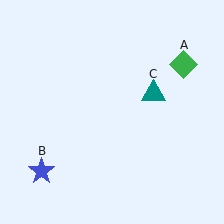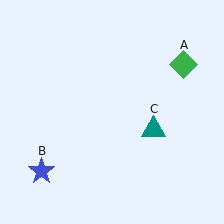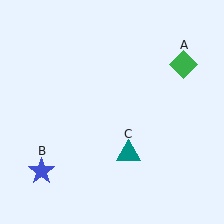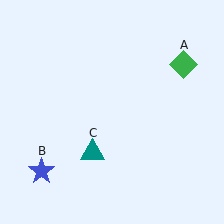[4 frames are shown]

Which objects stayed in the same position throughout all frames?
Green diamond (object A) and blue star (object B) remained stationary.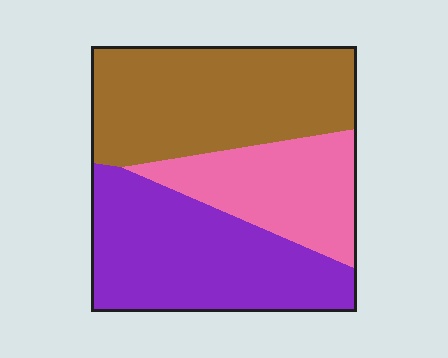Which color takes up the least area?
Pink, at roughly 25%.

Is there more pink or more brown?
Brown.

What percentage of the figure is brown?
Brown covers roughly 40% of the figure.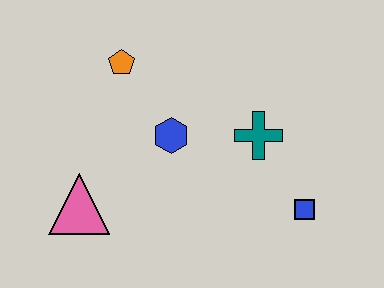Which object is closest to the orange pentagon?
The blue hexagon is closest to the orange pentagon.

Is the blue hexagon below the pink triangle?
No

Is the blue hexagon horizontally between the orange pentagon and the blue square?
Yes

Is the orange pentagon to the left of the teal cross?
Yes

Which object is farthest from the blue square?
The orange pentagon is farthest from the blue square.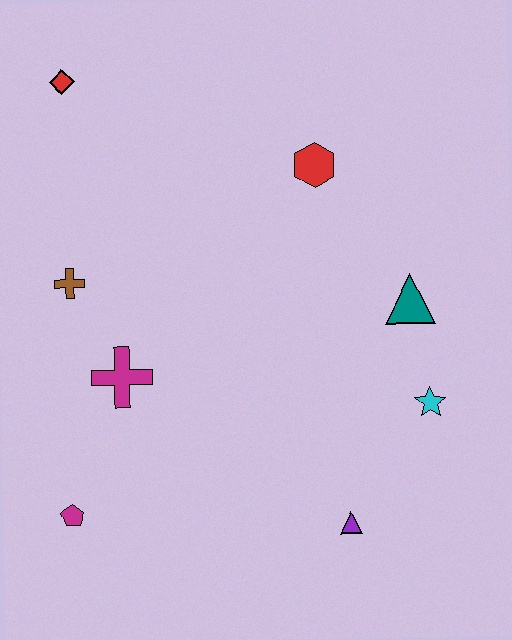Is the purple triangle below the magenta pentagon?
Yes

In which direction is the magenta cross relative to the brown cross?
The magenta cross is below the brown cross.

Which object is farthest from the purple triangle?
The red diamond is farthest from the purple triangle.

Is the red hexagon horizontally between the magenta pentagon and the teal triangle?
Yes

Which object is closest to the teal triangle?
The cyan star is closest to the teal triangle.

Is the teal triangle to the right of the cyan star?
No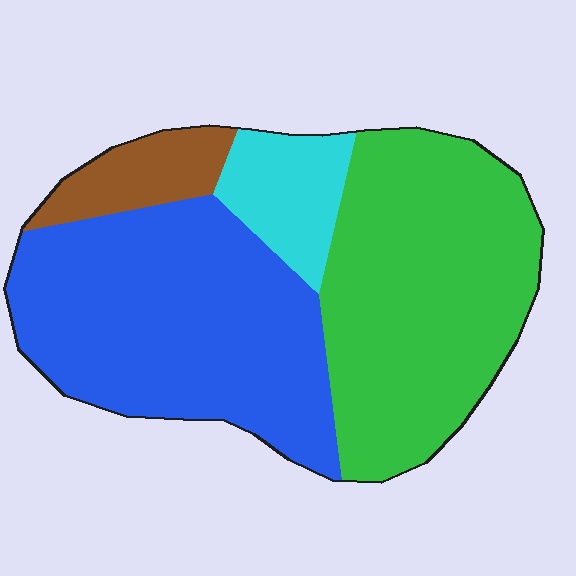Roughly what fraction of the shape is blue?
Blue takes up about two fifths (2/5) of the shape.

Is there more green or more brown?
Green.